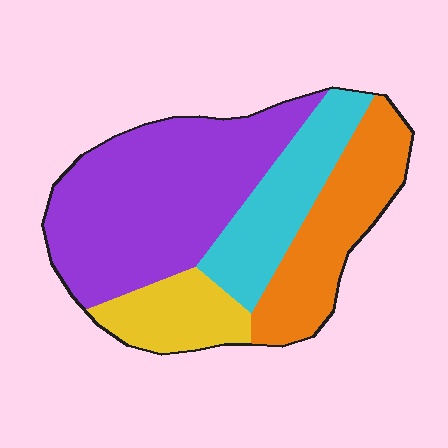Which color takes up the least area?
Yellow, at roughly 15%.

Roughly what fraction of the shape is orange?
Orange takes up about one quarter (1/4) of the shape.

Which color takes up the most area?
Purple, at roughly 45%.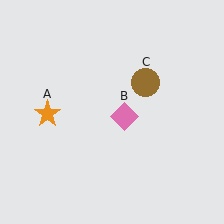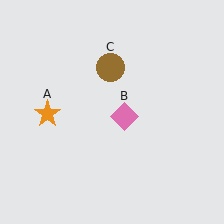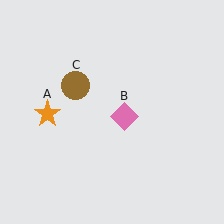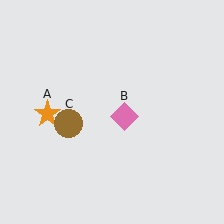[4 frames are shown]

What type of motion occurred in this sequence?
The brown circle (object C) rotated counterclockwise around the center of the scene.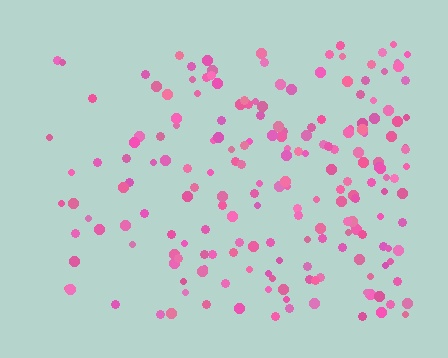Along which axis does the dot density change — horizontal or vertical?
Horizontal.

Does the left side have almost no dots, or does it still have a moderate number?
Still a moderate number, just noticeably fewer than the right.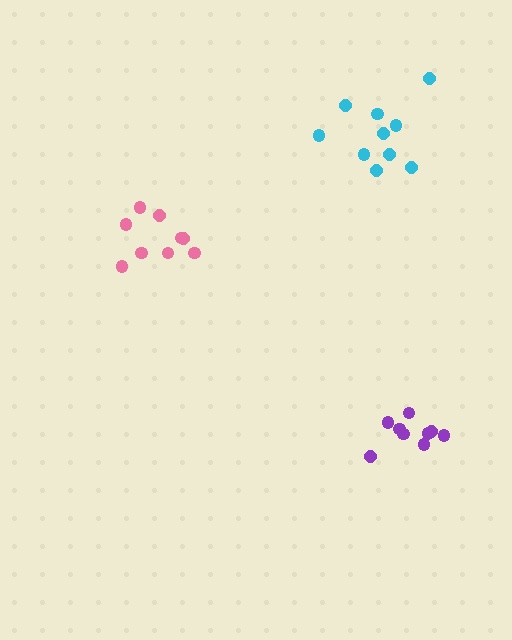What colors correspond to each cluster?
The clusters are colored: cyan, pink, purple.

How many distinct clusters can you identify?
There are 3 distinct clusters.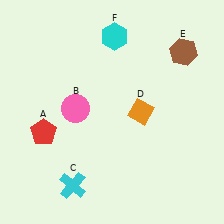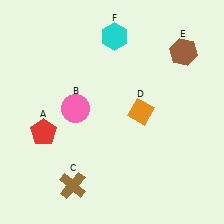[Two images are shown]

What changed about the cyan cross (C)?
In Image 1, C is cyan. In Image 2, it changed to brown.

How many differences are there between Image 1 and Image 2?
There is 1 difference between the two images.